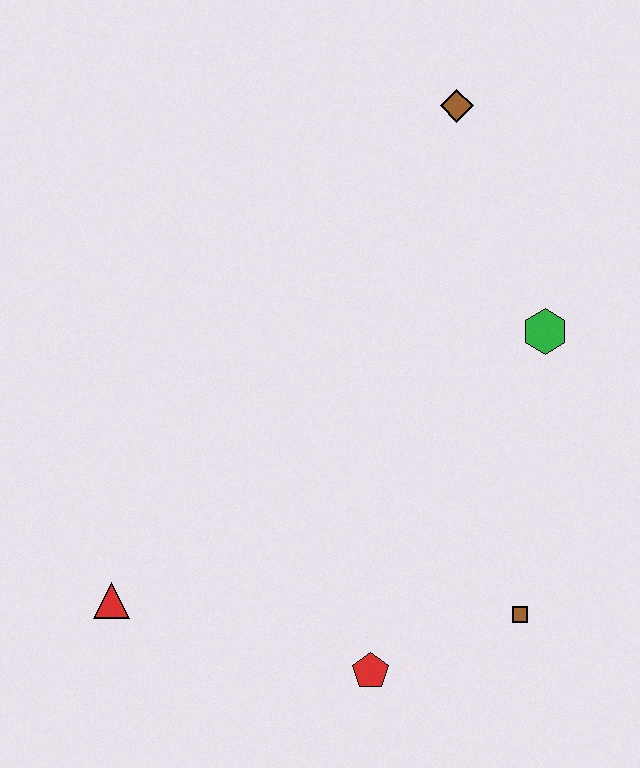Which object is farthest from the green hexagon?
The red triangle is farthest from the green hexagon.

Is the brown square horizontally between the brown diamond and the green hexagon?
Yes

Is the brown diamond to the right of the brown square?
No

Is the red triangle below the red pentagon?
No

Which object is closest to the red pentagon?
The brown square is closest to the red pentagon.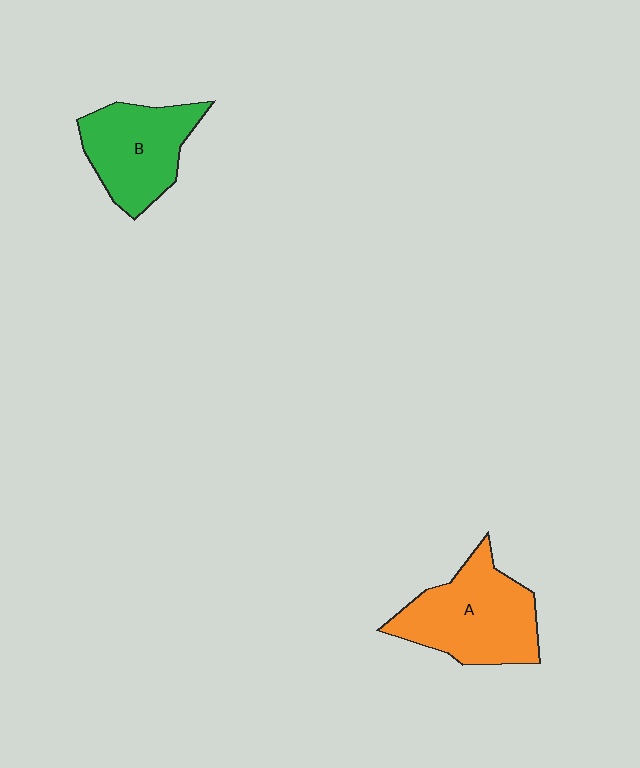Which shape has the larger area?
Shape A (orange).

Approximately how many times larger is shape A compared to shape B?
Approximately 1.2 times.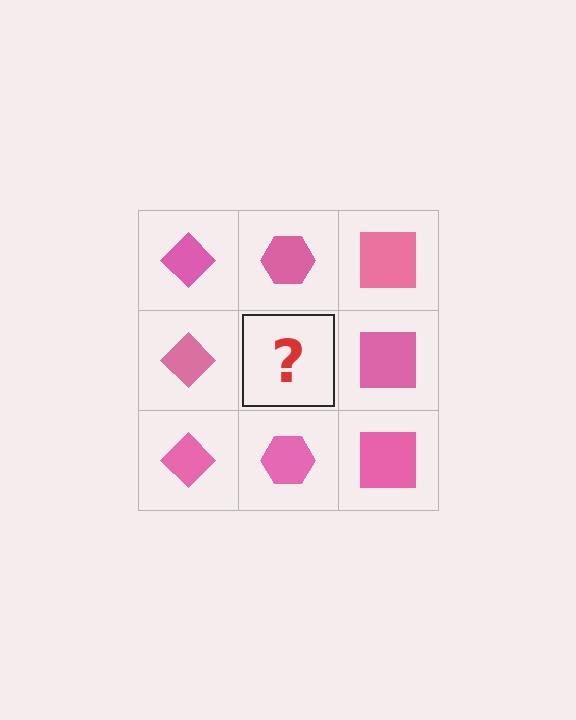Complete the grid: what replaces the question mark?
The question mark should be replaced with a pink hexagon.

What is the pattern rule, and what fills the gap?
The rule is that each column has a consistent shape. The gap should be filled with a pink hexagon.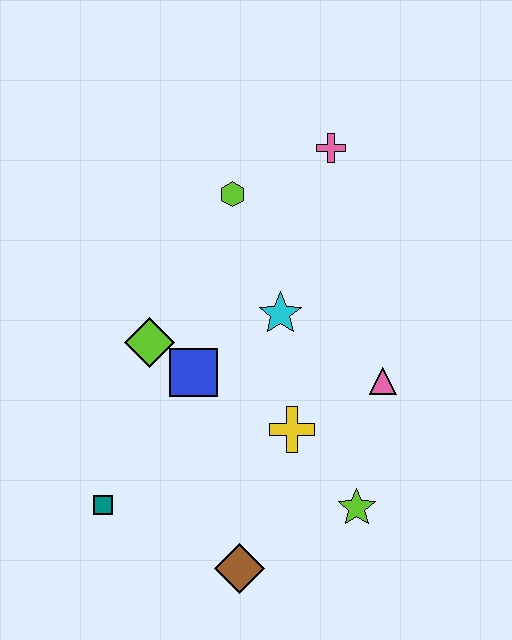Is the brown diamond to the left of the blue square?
No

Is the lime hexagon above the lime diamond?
Yes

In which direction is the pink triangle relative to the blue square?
The pink triangle is to the right of the blue square.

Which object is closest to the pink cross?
The lime hexagon is closest to the pink cross.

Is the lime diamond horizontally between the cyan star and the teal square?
Yes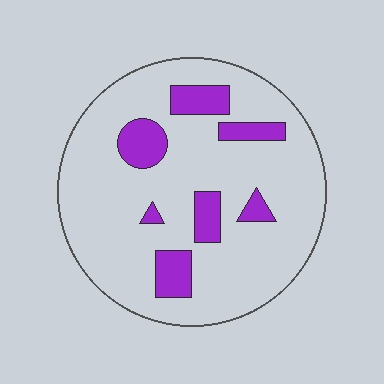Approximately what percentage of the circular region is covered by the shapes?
Approximately 15%.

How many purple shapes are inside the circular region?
7.